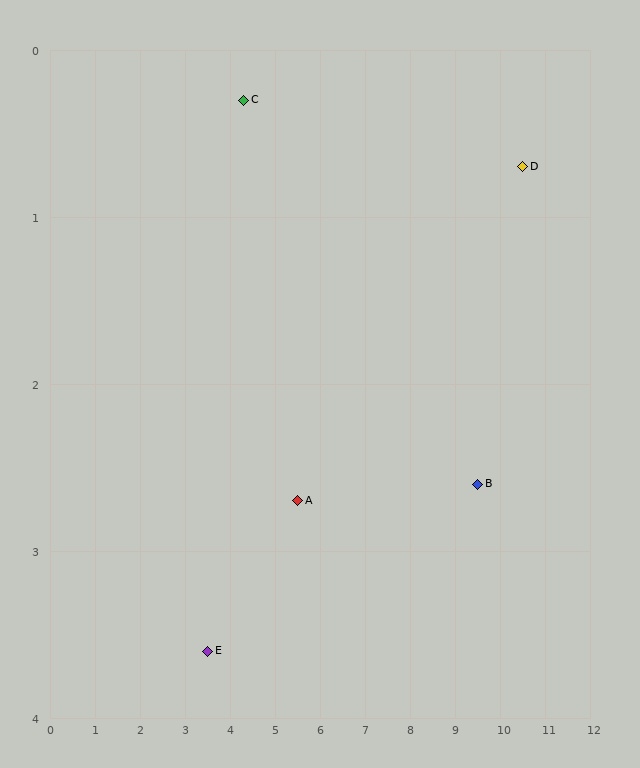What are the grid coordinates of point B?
Point B is at approximately (9.5, 2.6).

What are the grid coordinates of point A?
Point A is at approximately (5.5, 2.7).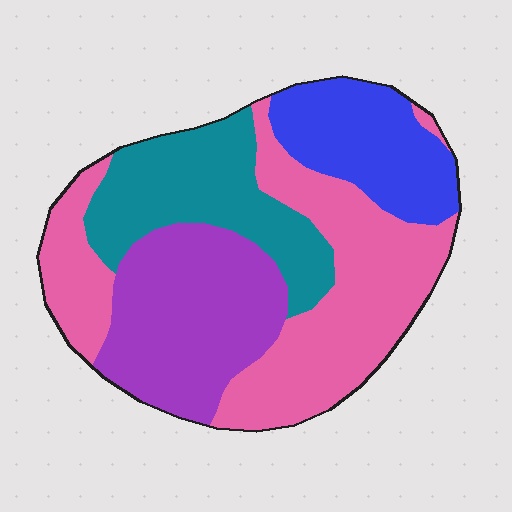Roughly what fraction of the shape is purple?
Purple takes up about one quarter (1/4) of the shape.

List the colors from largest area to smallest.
From largest to smallest: pink, purple, teal, blue.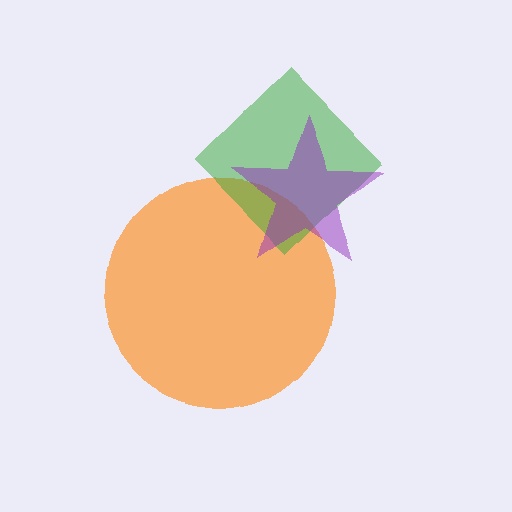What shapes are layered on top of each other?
The layered shapes are: an orange circle, a green diamond, a purple star.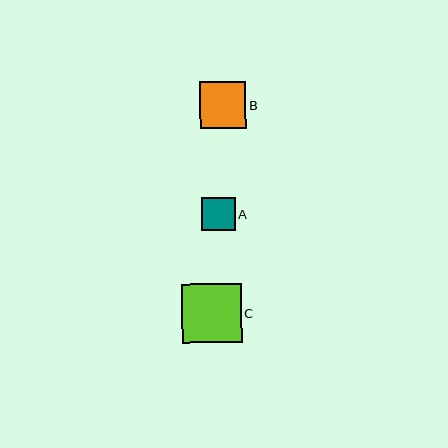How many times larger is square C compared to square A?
Square C is approximately 1.8 times the size of square A.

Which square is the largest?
Square C is the largest with a size of approximately 59 pixels.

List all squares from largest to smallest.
From largest to smallest: C, B, A.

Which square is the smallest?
Square A is the smallest with a size of approximately 34 pixels.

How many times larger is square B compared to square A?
Square B is approximately 1.4 times the size of square A.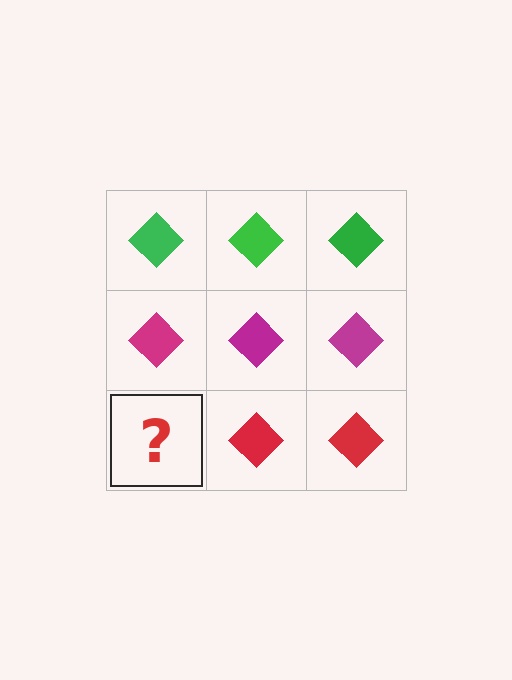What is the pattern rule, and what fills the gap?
The rule is that each row has a consistent color. The gap should be filled with a red diamond.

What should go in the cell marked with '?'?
The missing cell should contain a red diamond.